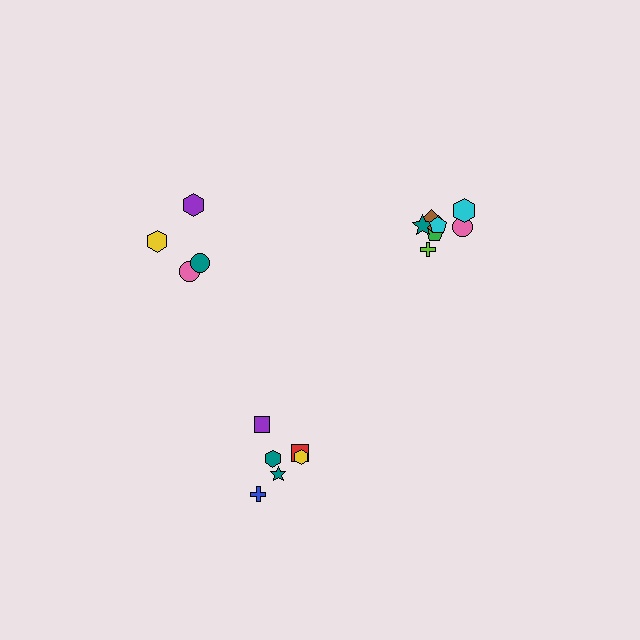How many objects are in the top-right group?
There are 7 objects.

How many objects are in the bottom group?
There are 6 objects.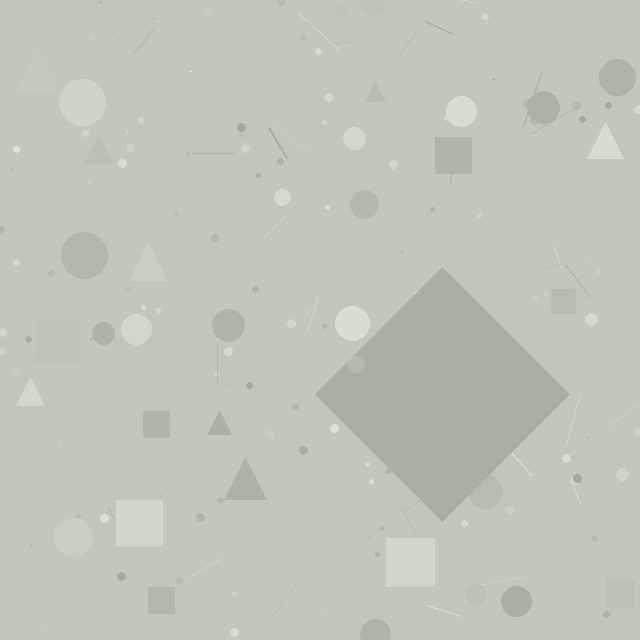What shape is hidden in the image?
A diamond is hidden in the image.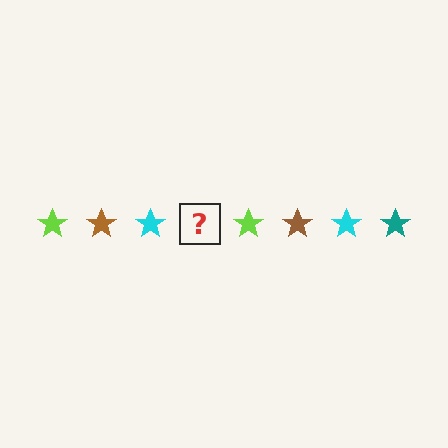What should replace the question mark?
The question mark should be replaced with a teal star.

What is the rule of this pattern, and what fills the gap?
The rule is that the pattern cycles through lime, brown, cyan, teal stars. The gap should be filled with a teal star.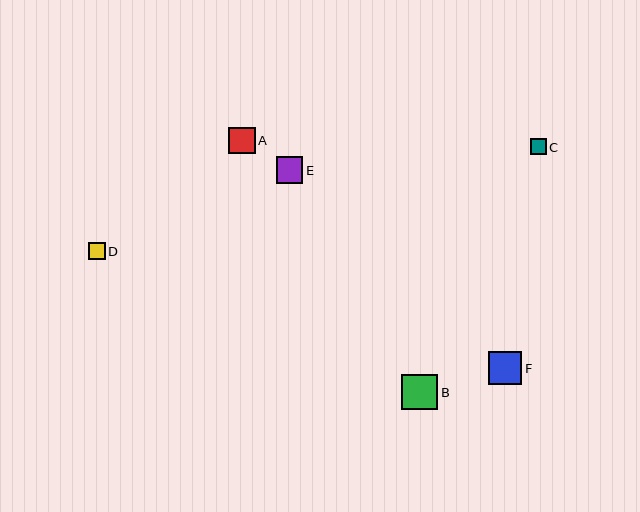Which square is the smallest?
Square C is the smallest with a size of approximately 16 pixels.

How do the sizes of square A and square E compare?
Square A and square E are approximately the same size.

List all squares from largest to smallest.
From largest to smallest: B, F, A, E, D, C.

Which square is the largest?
Square B is the largest with a size of approximately 36 pixels.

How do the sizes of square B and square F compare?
Square B and square F are approximately the same size.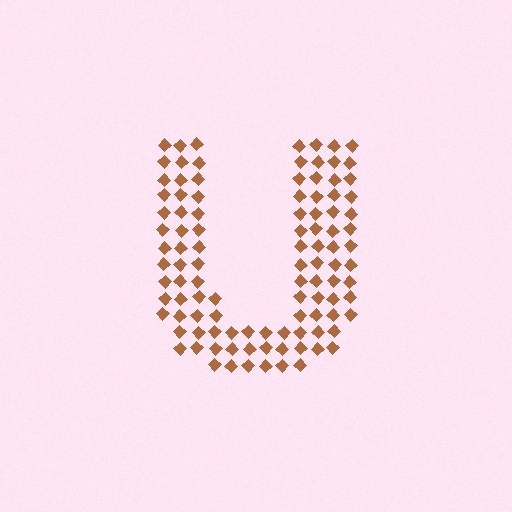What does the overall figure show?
The overall figure shows the letter U.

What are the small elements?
The small elements are diamonds.